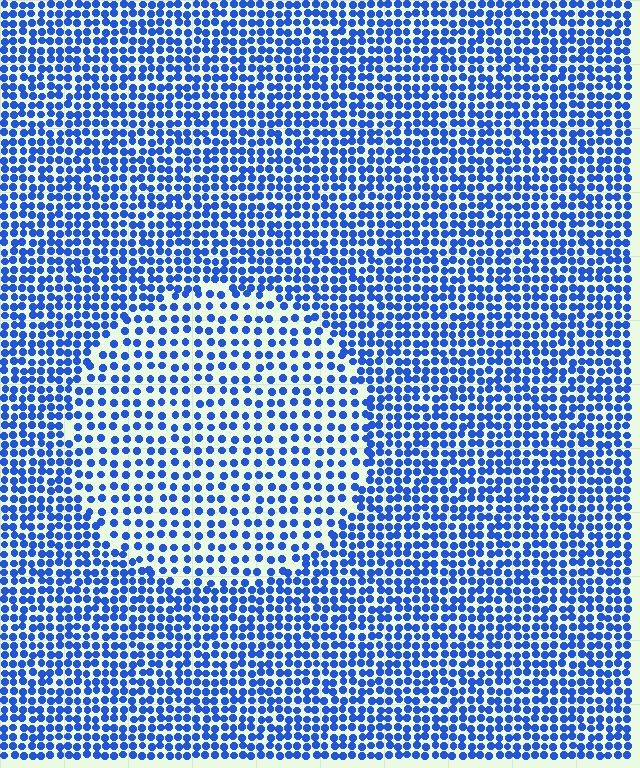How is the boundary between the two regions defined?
The boundary is defined by a change in element density (approximately 1.7x ratio). All elements are the same color, size, and shape.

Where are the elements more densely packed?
The elements are more densely packed outside the circle boundary.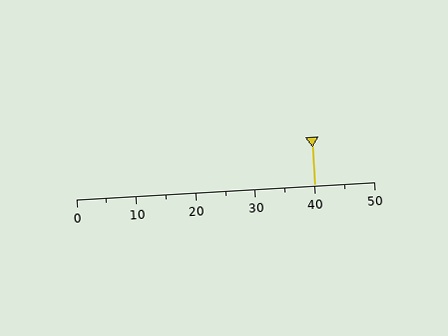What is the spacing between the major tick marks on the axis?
The major ticks are spaced 10 apart.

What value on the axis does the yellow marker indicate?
The marker indicates approximately 40.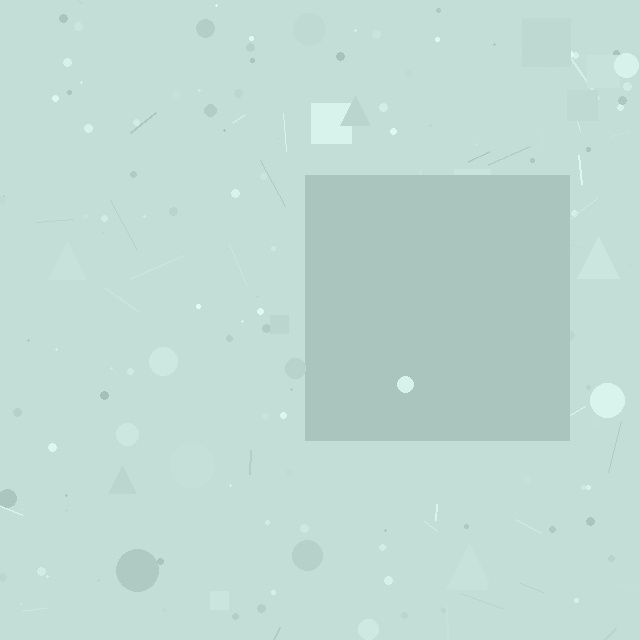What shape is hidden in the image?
A square is hidden in the image.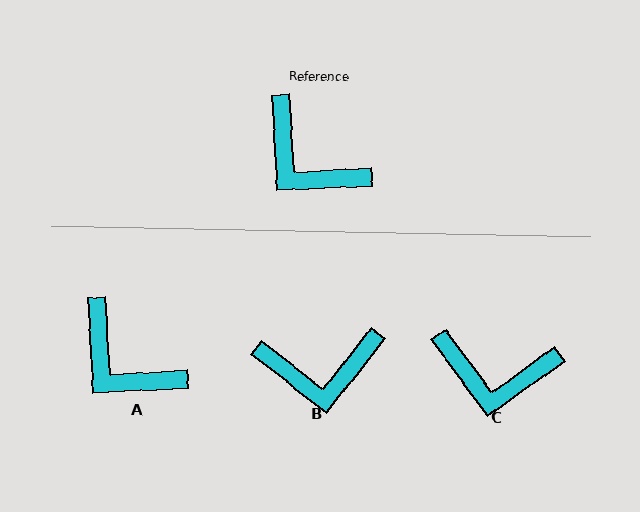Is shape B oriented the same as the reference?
No, it is off by about 49 degrees.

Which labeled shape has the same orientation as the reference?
A.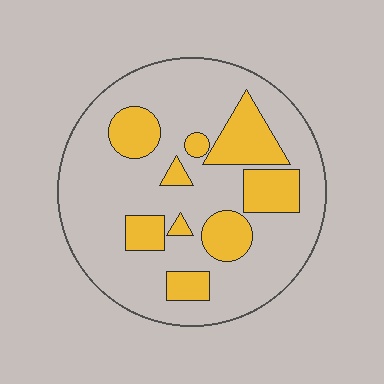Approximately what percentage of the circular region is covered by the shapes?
Approximately 25%.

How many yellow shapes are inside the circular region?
9.